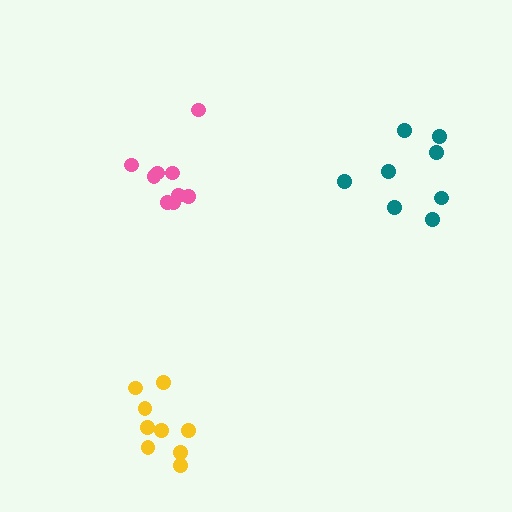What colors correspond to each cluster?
The clusters are colored: pink, teal, yellow.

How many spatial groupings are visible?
There are 3 spatial groupings.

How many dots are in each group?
Group 1: 9 dots, Group 2: 8 dots, Group 3: 9 dots (26 total).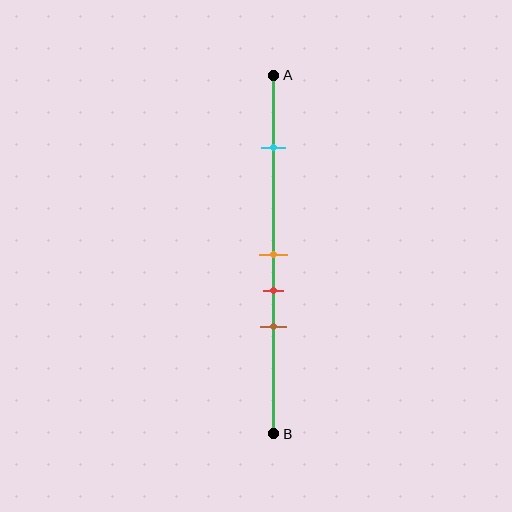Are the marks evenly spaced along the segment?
No, the marks are not evenly spaced.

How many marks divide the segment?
There are 4 marks dividing the segment.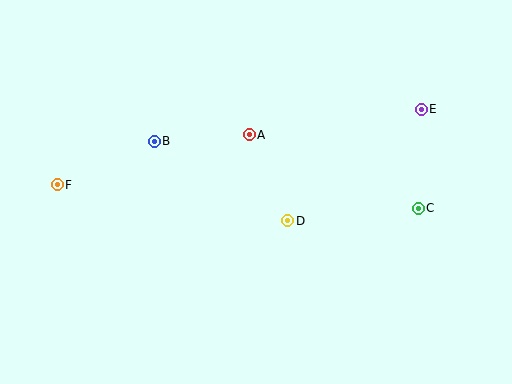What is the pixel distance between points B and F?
The distance between B and F is 106 pixels.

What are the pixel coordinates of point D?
Point D is at (288, 221).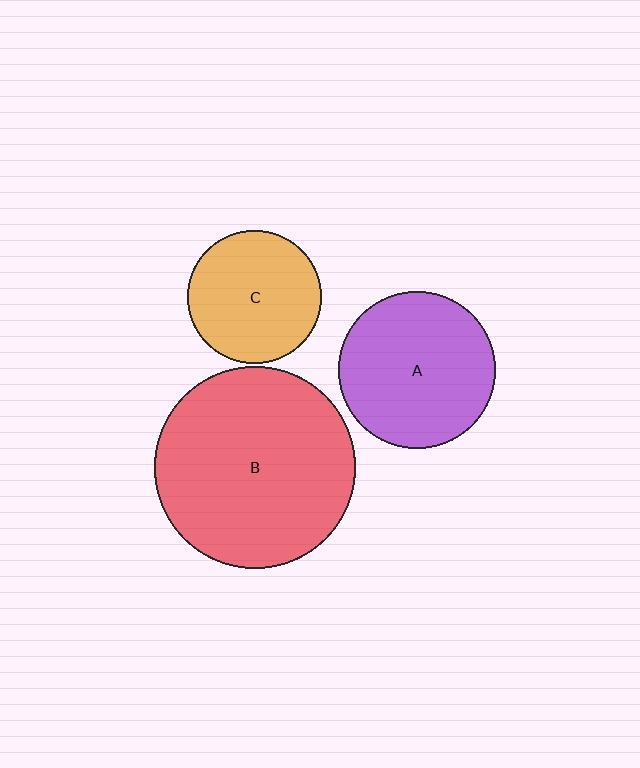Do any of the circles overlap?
No, none of the circles overlap.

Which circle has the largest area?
Circle B (red).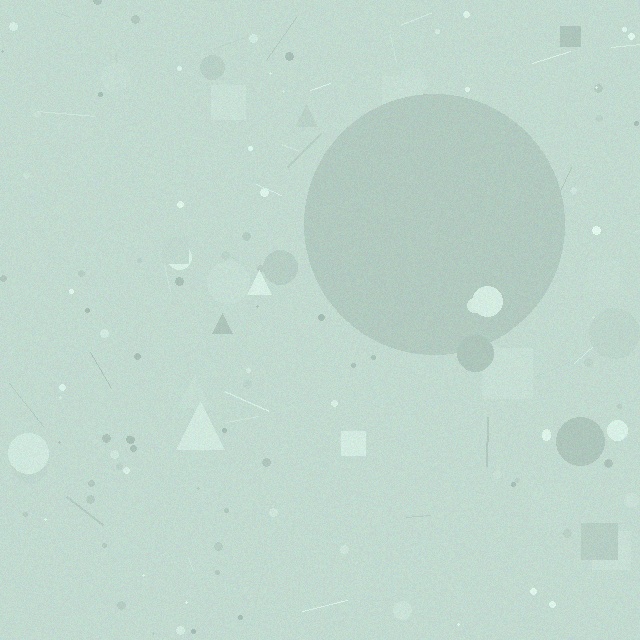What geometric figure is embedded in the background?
A circle is embedded in the background.